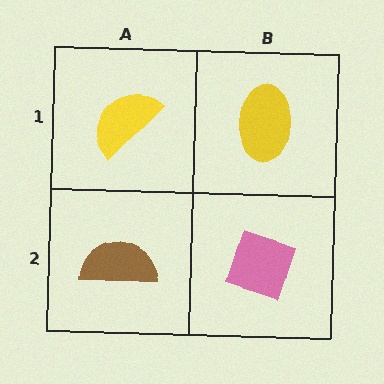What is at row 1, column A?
A yellow semicircle.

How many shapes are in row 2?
2 shapes.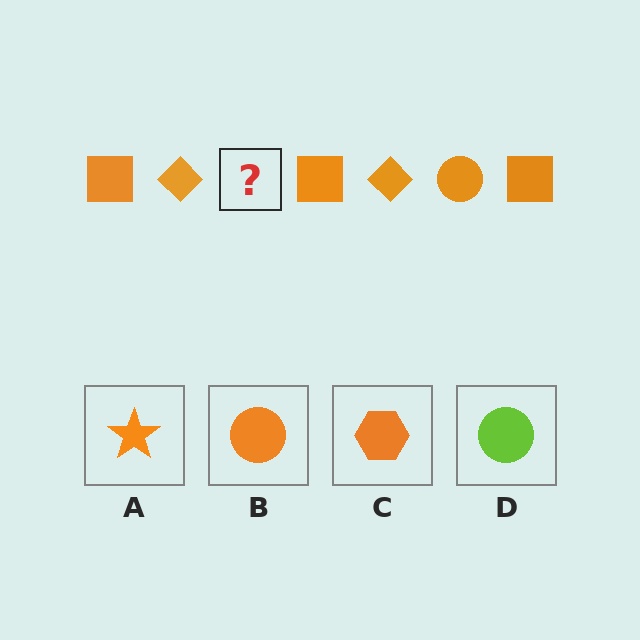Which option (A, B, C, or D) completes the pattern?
B.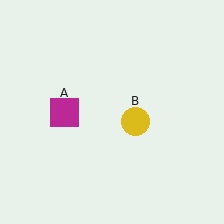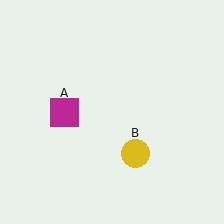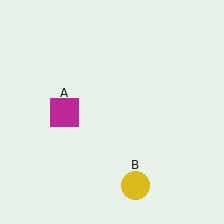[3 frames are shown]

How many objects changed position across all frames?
1 object changed position: yellow circle (object B).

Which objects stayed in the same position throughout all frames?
Magenta square (object A) remained stationary.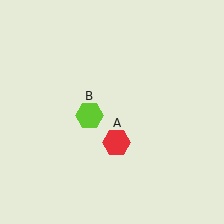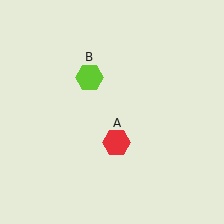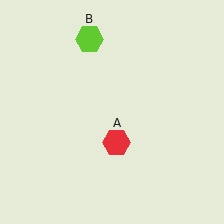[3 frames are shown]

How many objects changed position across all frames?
1 object changed position: lime hexagon (object B).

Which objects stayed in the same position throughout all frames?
Red hexagon (object A) remained stationary.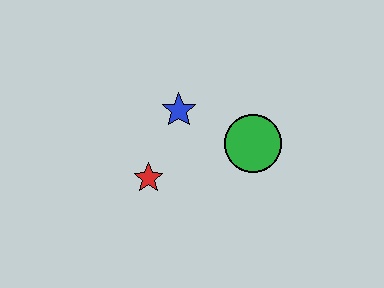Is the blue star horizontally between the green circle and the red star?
Yes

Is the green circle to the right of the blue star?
Yes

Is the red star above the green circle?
No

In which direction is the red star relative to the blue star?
The red star is below the blue star.